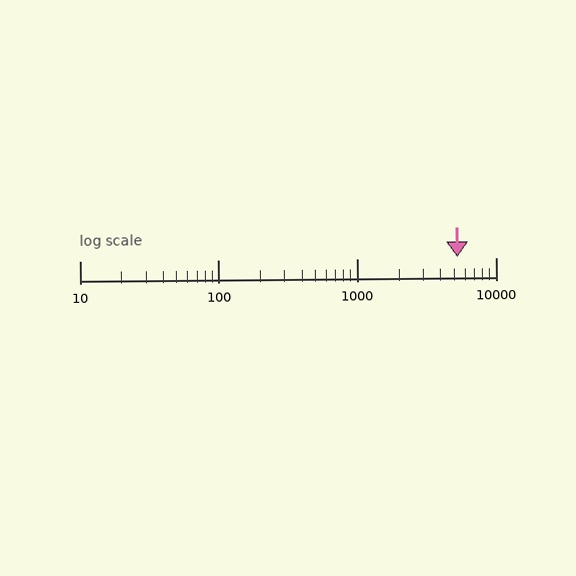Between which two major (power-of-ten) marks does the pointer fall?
The pointer is between 1000 and 10000.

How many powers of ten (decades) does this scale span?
The scale spans 3 decades, from 10 to 10000.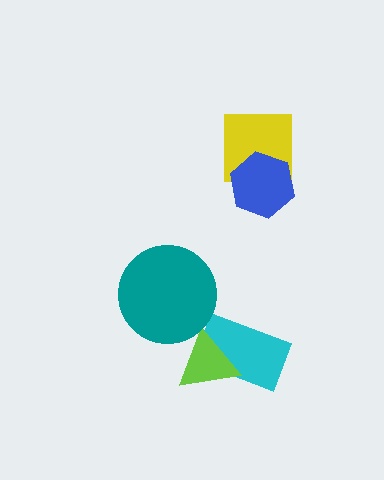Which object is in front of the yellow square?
The blue hexagon is in front of the yellow square.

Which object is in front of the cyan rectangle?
The lime triangle is in front of the cyan rectangle.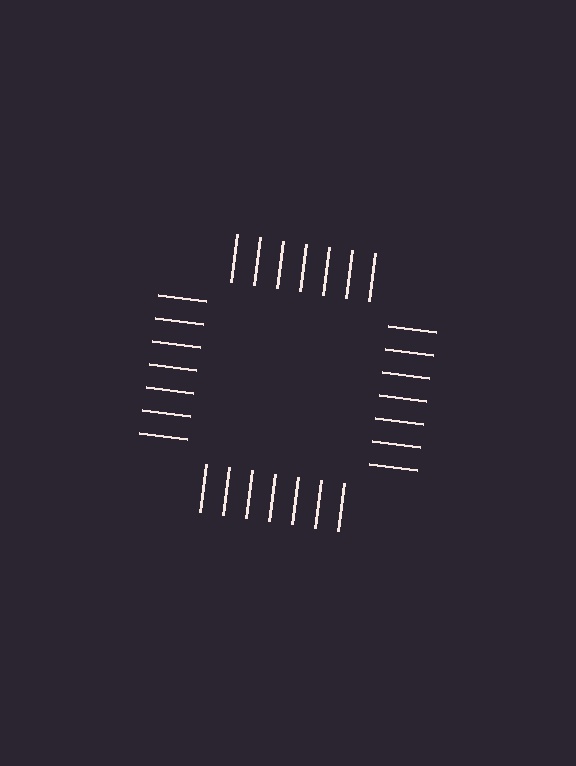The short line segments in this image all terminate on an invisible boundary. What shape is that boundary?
An illusory square — the line segments terminate on its edges but no continuous stroke is drawn.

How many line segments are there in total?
28 — 7 along each of the 4 edges.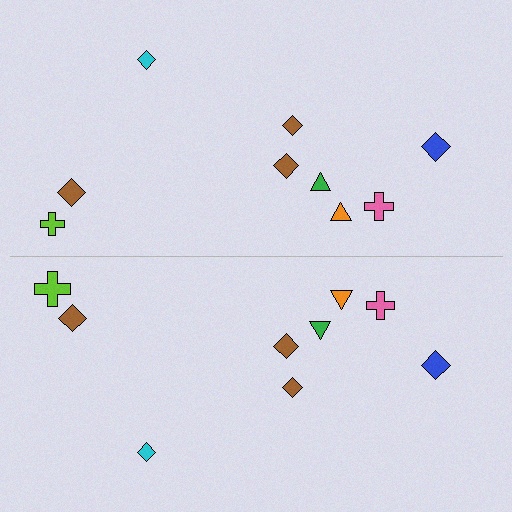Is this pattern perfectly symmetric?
No, the pattern is not perfectly symmetric. The lime cross on the bottom side has a different size than its mirror counterpart.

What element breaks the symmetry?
The lime cross on the bottom side has a different size than its mirror counterpart.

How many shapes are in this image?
There are 18 shapes in this image.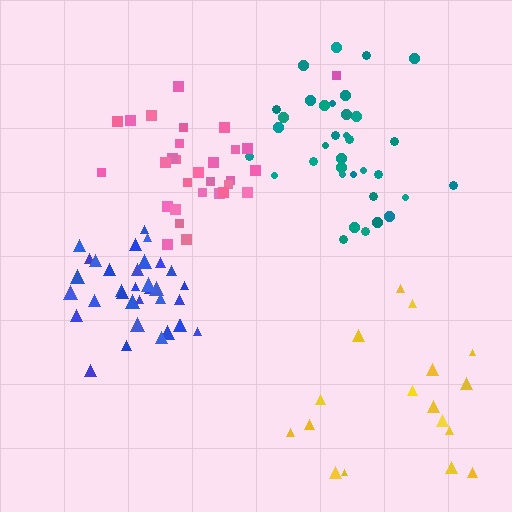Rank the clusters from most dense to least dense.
blue, teal, pink, yellow.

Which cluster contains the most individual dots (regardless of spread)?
Teal (35).